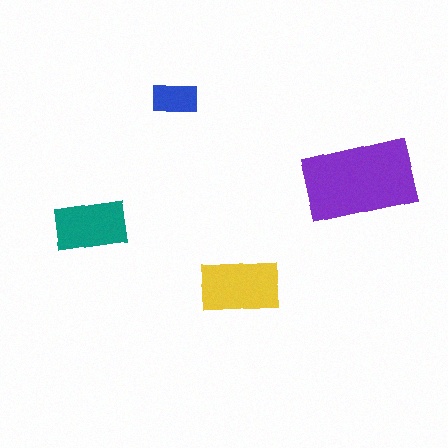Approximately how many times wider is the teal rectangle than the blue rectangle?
About 1.5 times wider.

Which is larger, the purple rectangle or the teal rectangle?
The purple one.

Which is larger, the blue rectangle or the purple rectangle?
The purple one.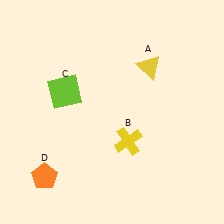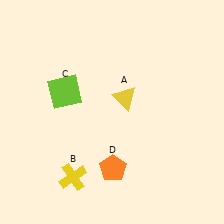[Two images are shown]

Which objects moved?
The objects that moved are: the yellow triangle (A), the yellow cross (B), the orange pentagon (D).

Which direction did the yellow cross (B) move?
The yellow cross (B) moved left.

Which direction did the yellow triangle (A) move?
The yellow triangle (A) moved down.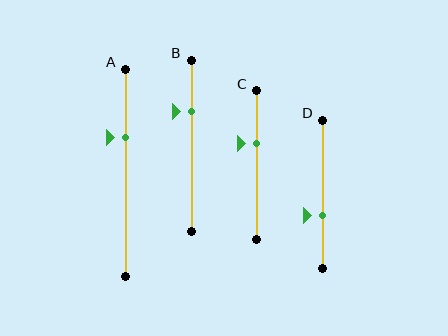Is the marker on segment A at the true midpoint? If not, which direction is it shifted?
No, the marker on segment A is shifted upward by about 17% of the segment length.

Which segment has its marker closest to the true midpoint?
Segment D has its marker closest to the true midpoint.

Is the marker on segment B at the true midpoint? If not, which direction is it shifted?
No, the marker on segment B is shifted upward by about 20% of the segment length.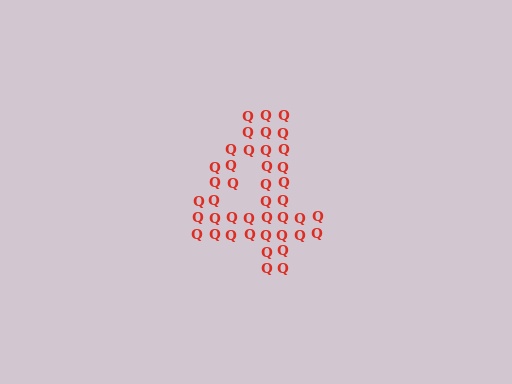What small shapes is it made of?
It is made of small letter Q's.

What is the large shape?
The large shape is the digit 4.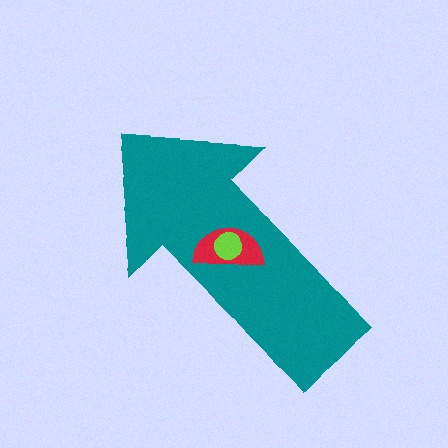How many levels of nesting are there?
3.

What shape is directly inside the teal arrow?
The red semicircle.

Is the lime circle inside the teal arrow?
Yes.